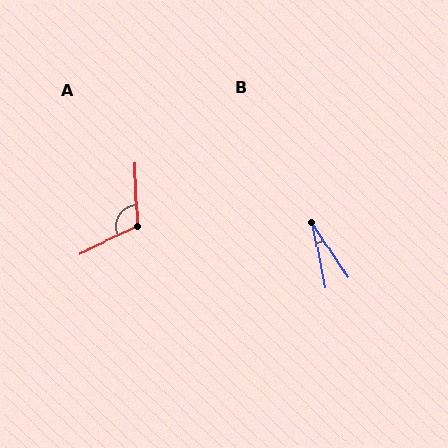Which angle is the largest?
A, at approximately 113 degrees.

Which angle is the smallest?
B, at approximately 22 degrees.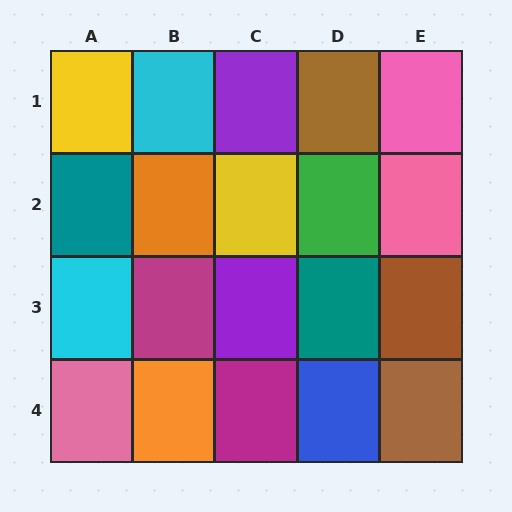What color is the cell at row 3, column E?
Brown.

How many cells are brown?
3 cells are brown.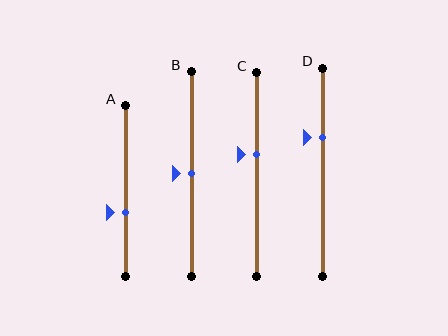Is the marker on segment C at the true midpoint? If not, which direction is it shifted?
No, the marker on segment C is shifted upward by about 10% of the segment length.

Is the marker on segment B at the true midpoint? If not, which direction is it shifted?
Yes, the marker on segment B is at the true midpoint.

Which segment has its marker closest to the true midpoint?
Segment B has its marker closest to the true midpoint.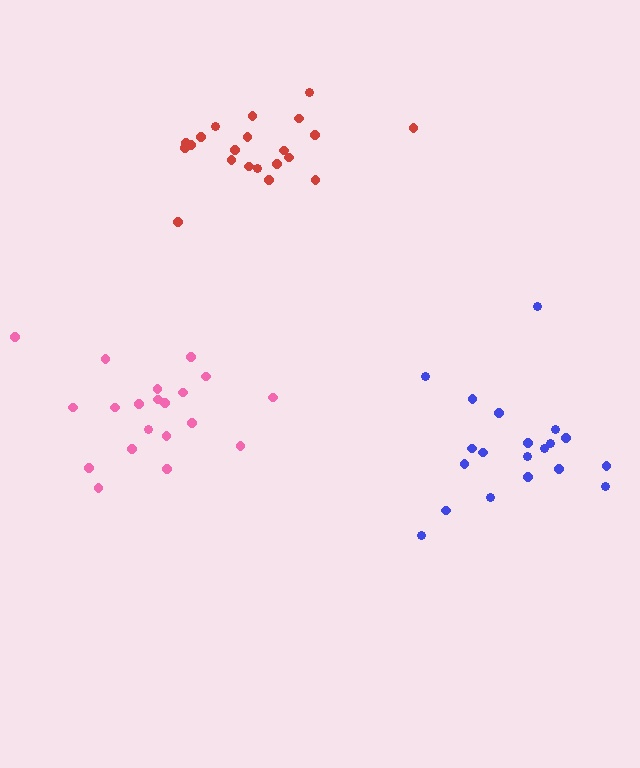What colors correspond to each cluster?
The clusters are colored: red, blue, pink.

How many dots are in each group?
Group 1: 21 dots, Group 2: 20 dots, Group 3: 20 dots (61 total).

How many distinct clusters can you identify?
There are 3 distinct clusters.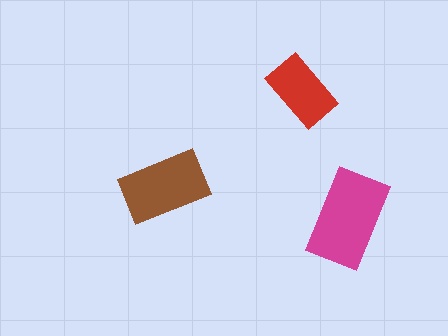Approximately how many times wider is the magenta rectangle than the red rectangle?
About 1.5 times wider.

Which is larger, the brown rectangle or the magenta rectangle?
The magenta one.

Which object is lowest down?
The magenta rectangle is bottommost.